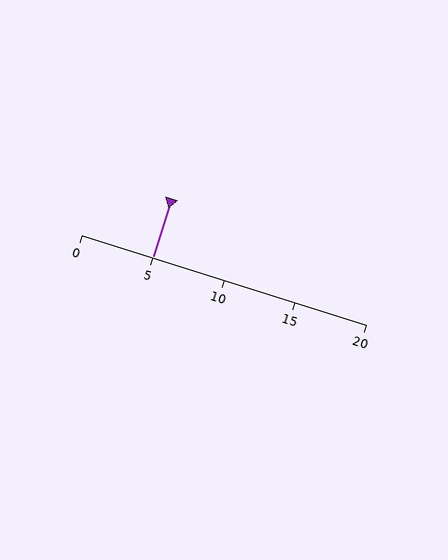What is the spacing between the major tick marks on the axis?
The major ticks are spaced 5 apart.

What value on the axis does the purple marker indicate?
The marker indicates approximately 5.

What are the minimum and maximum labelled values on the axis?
The axis runs from 0 to 20.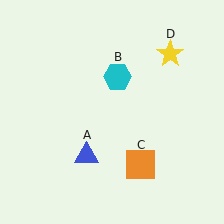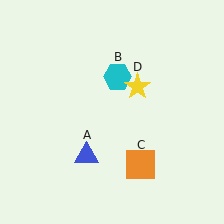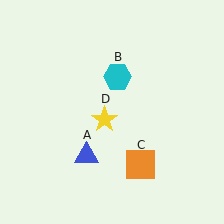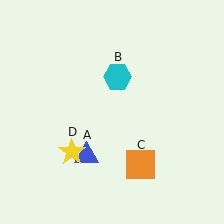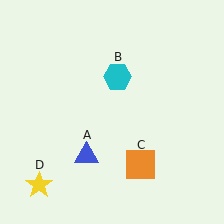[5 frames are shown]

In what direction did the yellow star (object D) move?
The yellow star (object D) moved down and to the left.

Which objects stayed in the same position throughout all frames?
Blue triangle (object A) and cyan hexagon (object B) and orange square (object C) remained stationary.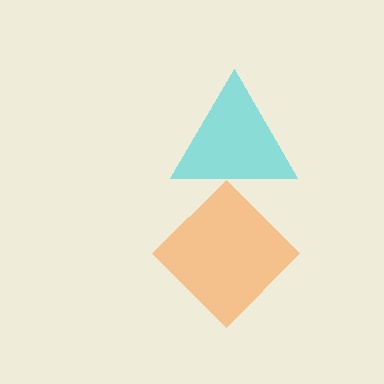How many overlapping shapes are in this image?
There are 2 overlapping shapes in the image.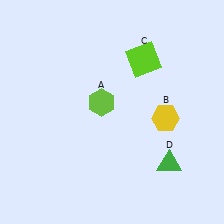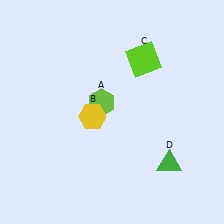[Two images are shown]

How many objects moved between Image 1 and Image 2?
1 object moved between the two images.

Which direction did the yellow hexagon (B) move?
The yellow hexagon (B) moved left.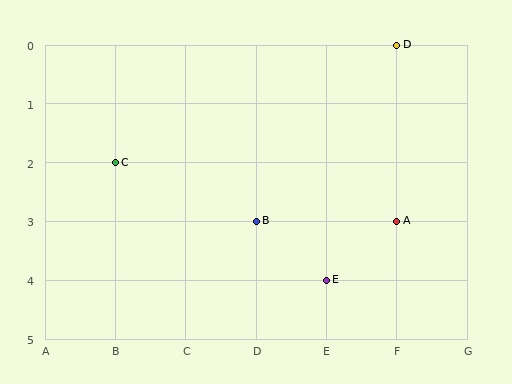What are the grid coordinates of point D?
Point D is at grid coordinates (F, 0).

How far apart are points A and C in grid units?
Points A and C are 4 columns and 1 row apart (about 4.1 grid units diagonally).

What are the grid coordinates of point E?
Point E is at grid coordinates (E, 4).